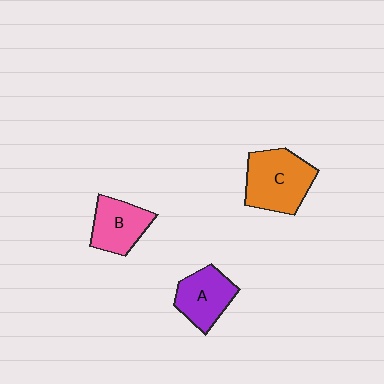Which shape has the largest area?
Shape C (orange).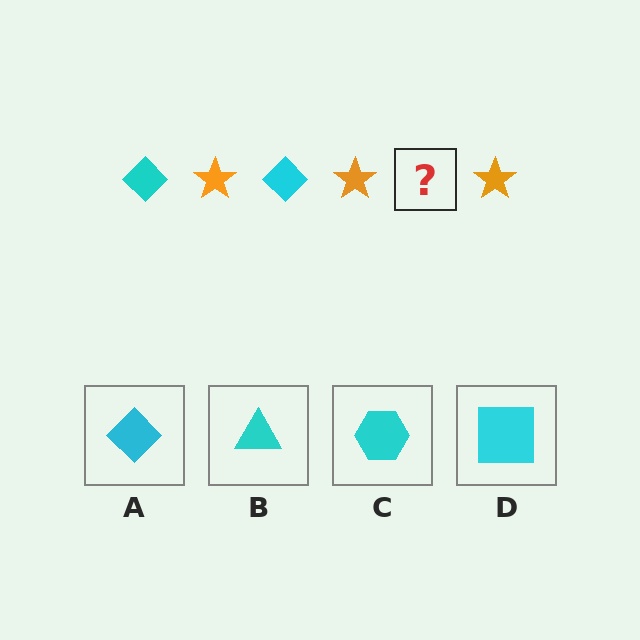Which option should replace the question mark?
Option A.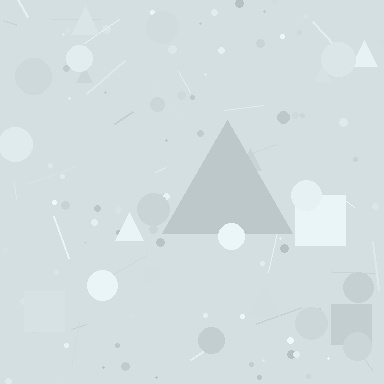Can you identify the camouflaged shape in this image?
The camouflaged shape is a triangle.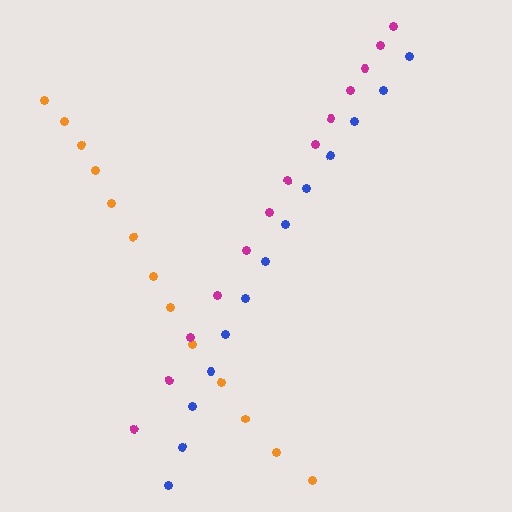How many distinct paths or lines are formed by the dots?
There are 3 distinct paths.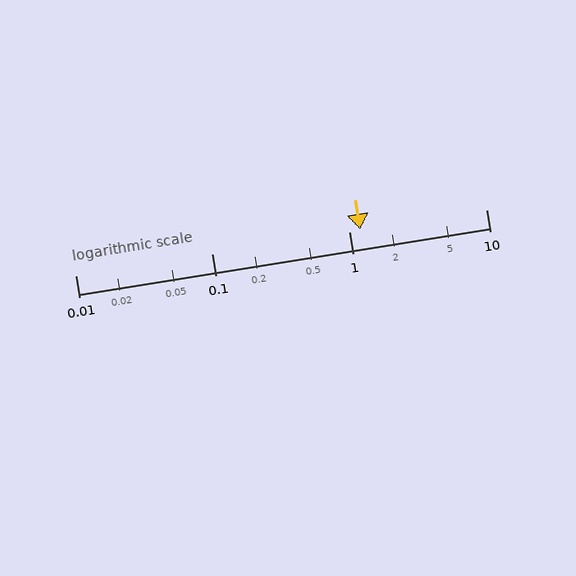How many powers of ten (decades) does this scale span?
The scale spans 3 decades, from 0.01 to 10.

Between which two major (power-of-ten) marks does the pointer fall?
The pointer is between 1 and 10.